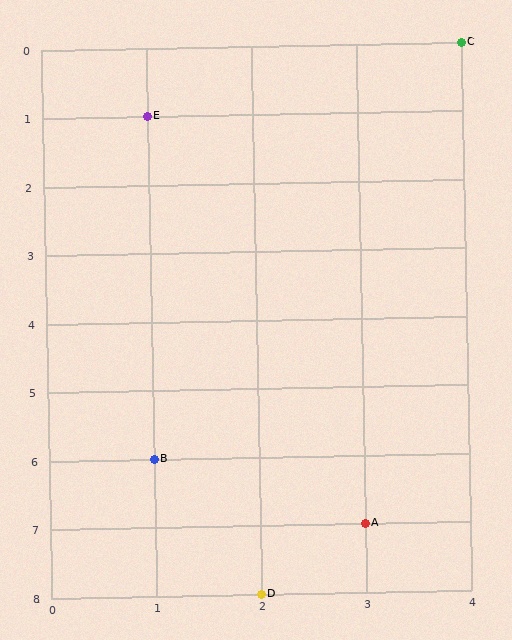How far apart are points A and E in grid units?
Points A and E are 2 columns and 6 rows apart (about 6.3 grid units diagonally).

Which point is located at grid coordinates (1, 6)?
Point B is at (1, 6).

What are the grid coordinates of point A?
Point A is at grid coordinates (3, 7).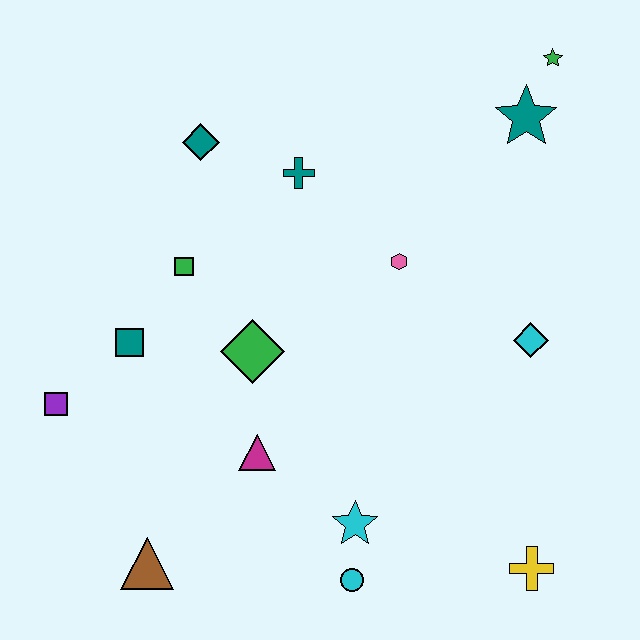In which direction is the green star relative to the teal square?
The green star is to the right of the teal square.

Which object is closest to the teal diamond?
The teal cross is closest to the teal diamond.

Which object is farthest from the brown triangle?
The green star is farthest from the brown triangle.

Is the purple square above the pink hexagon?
No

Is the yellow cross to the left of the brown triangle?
No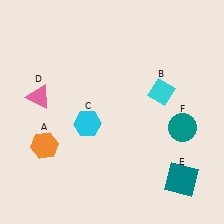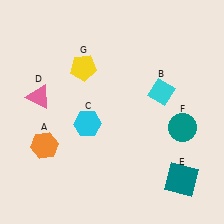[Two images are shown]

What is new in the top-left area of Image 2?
A yellow pentagon (G) was added in the top-left area of Image 2.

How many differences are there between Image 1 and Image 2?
There is 1 difference between the two images.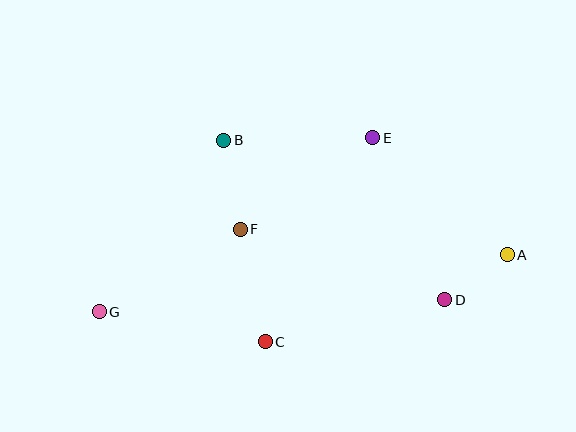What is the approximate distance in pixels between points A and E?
The distance between A and E is approximately 178 pixels.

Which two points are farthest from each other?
Points A and G are farthest from each other.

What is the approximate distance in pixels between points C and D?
The distance between C and D is approximately 184 pixels.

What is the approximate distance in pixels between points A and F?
The distance between A and F is approximately 268 pixels.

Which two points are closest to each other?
Points A and D are closest to each other.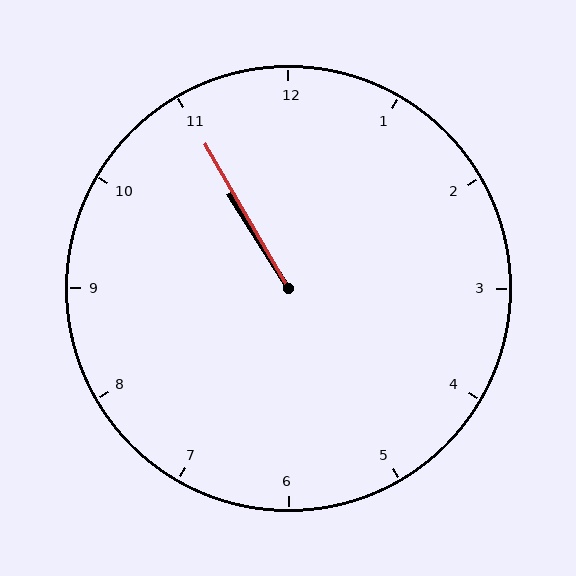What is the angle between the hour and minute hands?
Approximately 2 degrees.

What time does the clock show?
10:55.